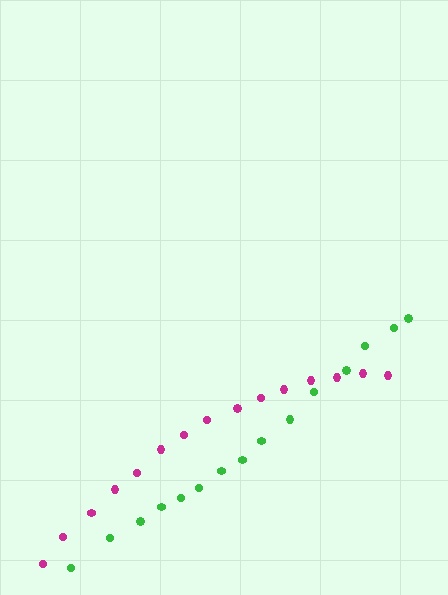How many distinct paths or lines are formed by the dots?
There are 2 distinct paths.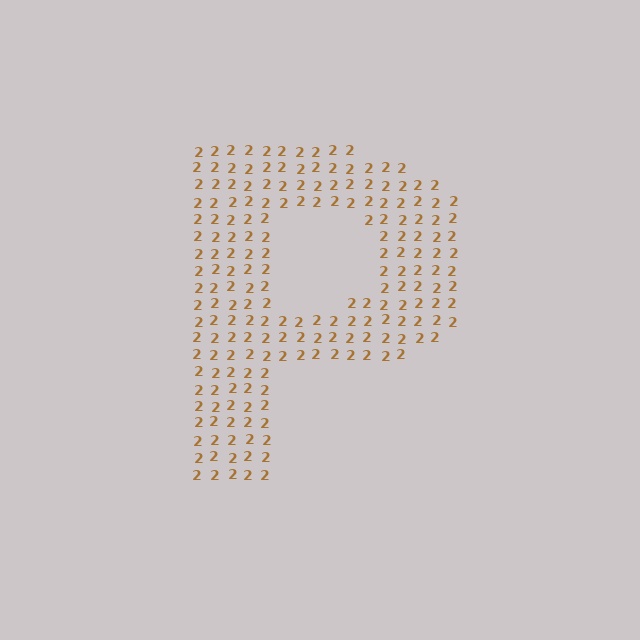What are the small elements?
The small elements are digit 2's.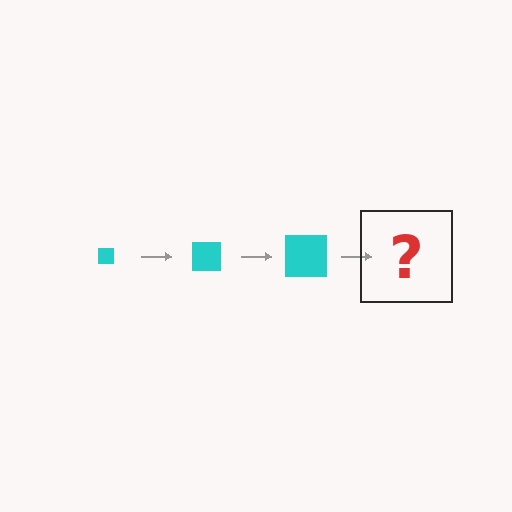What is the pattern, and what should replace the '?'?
The pattern is that the square gets progressively larger each step. The '?' should be a cyan square, larger than the previous one.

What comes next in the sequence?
The next element should be a cyan square, larger than the previous one.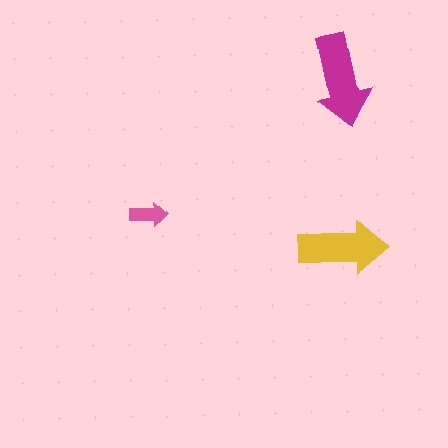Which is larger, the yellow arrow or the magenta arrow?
The magenta one.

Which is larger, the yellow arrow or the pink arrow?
The yellow one.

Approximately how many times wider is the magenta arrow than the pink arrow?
About 2.5 times wider.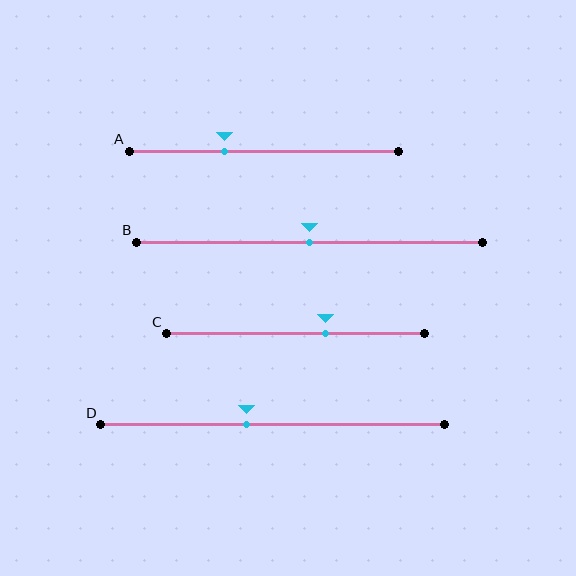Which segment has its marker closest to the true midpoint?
Segment B has its marker closest to the true midpoint.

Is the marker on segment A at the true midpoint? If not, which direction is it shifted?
No, the marker on segment A is shifted to the left by about 15% of the segment length.